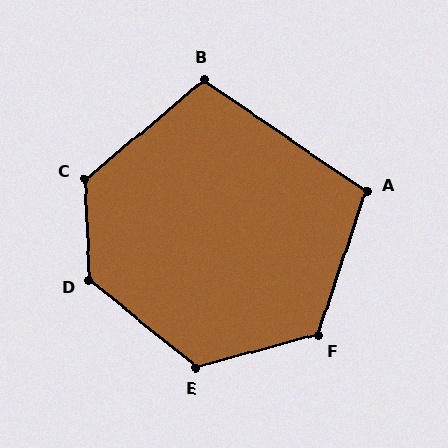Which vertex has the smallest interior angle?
B, at approximately 106 degrees.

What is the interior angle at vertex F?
Approximately 123 degrees (obtuse).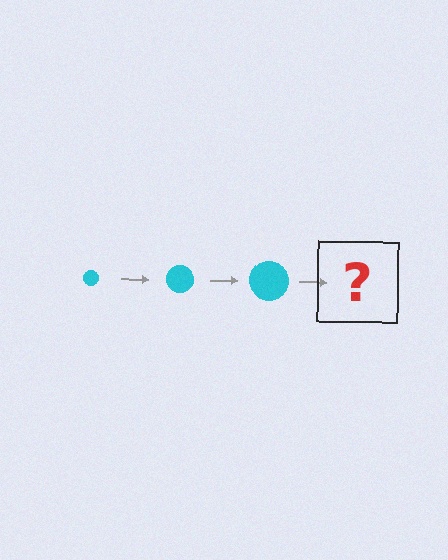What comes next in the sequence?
The next element should be a cyan circle, larger than the previous one.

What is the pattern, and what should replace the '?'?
The pattern is that the circle gets progressively larger each step. The '?' should be a cyan circle, larger than the previous one.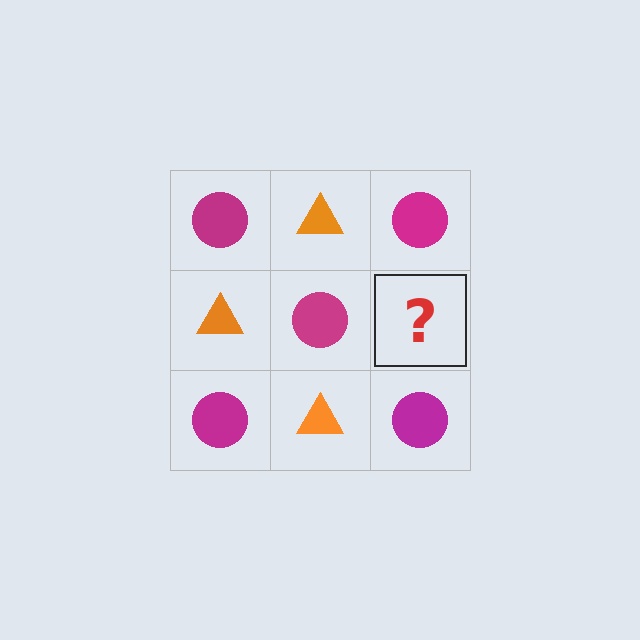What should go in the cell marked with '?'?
The missing cell should contain an orange triangle.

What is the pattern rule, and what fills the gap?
The rule is that it alternates magenta circle and orange triangle in a checkerboard pattern. The gap should be filled with an orange triangle.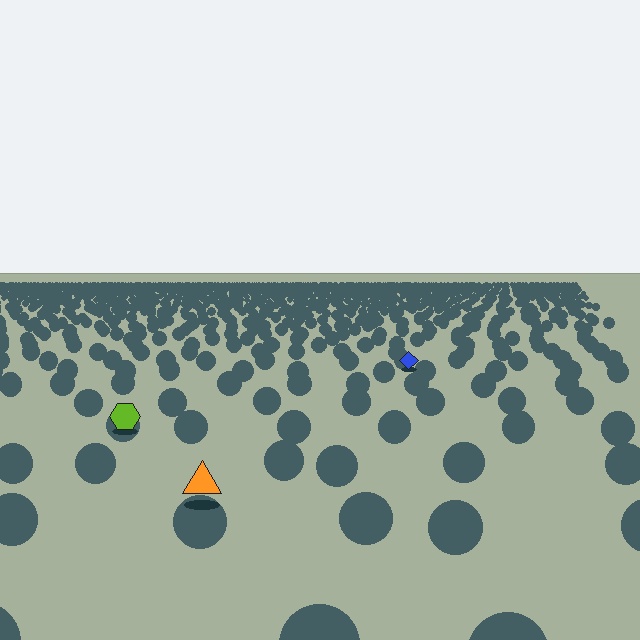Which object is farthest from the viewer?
The blue diamond is farthest from the viewer. It appears smaller and the ground texture around it is denser.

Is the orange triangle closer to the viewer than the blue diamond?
Yes. The orange triangle is closer — you can tell from the texture gradient: the ground texture is coarser near it.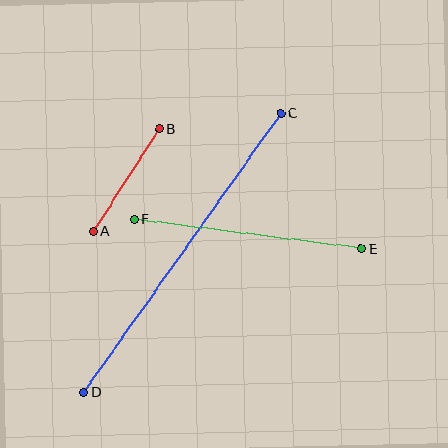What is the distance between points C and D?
The distance is approximately 341 pixels.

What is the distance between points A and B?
The distance is approximately 121 pixels.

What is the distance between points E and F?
The distance is approximately 229 pixels.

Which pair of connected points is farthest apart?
Points C and D are farthest apart.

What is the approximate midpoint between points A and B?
The midpoint is at approximately (126, 180) pixels.